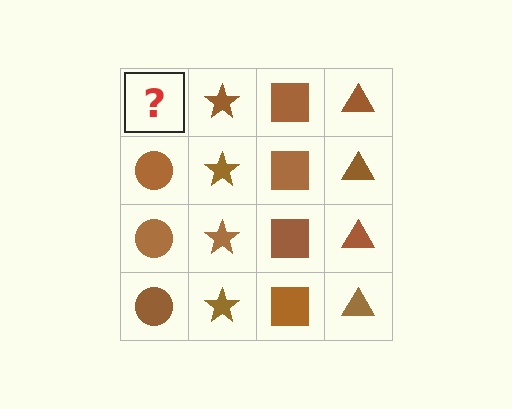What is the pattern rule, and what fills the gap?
The rule is that each column has a consistent shape. The gap should be filled with a brown circle.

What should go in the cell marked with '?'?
The missing cell should contain a brown circle.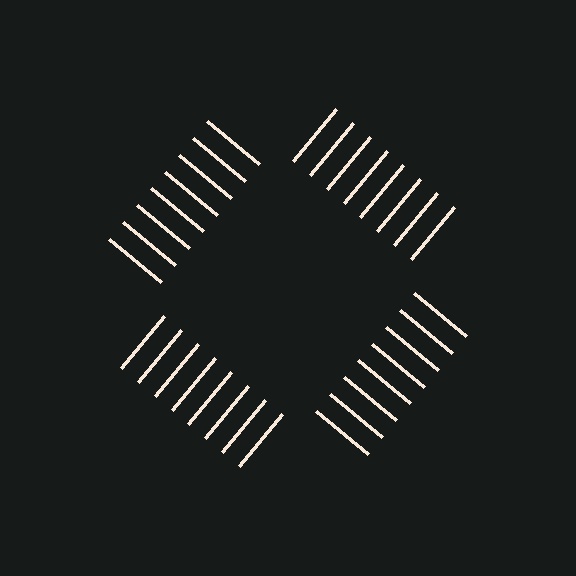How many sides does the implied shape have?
4 sides — the line-ends trace a square.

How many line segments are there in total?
32 — 8 along each of the 4 edges.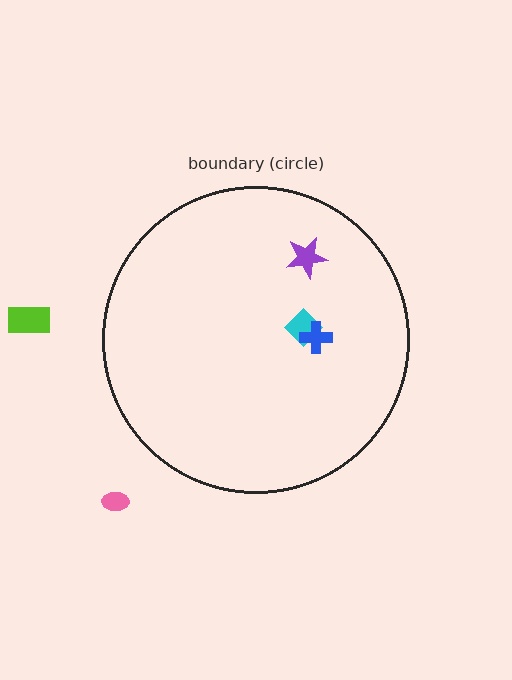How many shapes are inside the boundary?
3 inside, 2 outside.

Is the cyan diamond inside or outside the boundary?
Inside.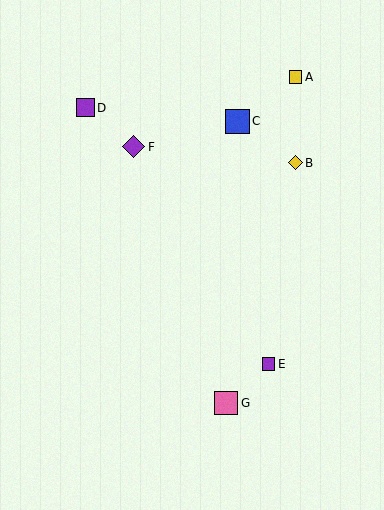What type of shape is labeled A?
Shape A is a yellow square.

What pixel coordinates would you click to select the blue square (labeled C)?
Click at (237, 121) to select the blue square C.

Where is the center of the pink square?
The center of the pink square is at (226, 403).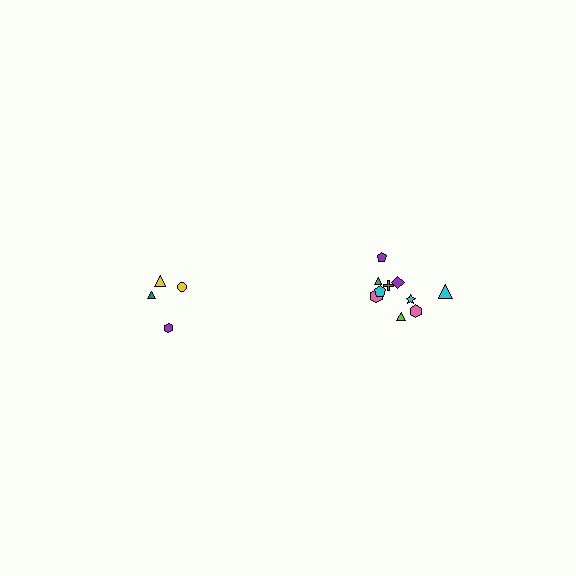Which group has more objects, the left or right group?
The right group.